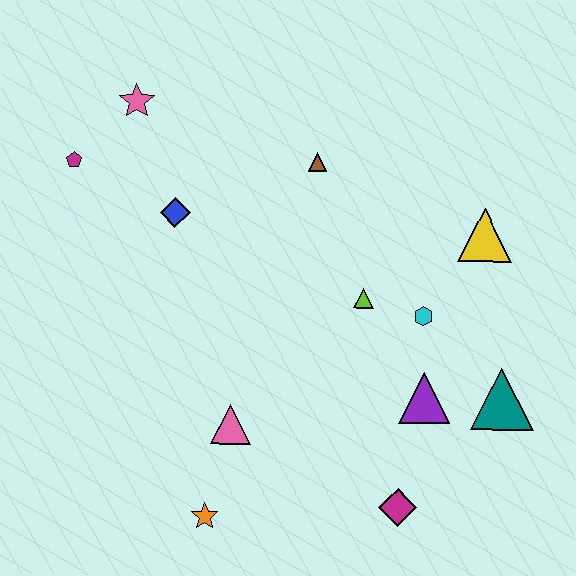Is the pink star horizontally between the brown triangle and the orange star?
No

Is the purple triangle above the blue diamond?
No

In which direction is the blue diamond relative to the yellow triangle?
The blue diamond is to the left of the yellow triangle.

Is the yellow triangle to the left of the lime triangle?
No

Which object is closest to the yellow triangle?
The cyan hexagon is closest to the yellow triangle.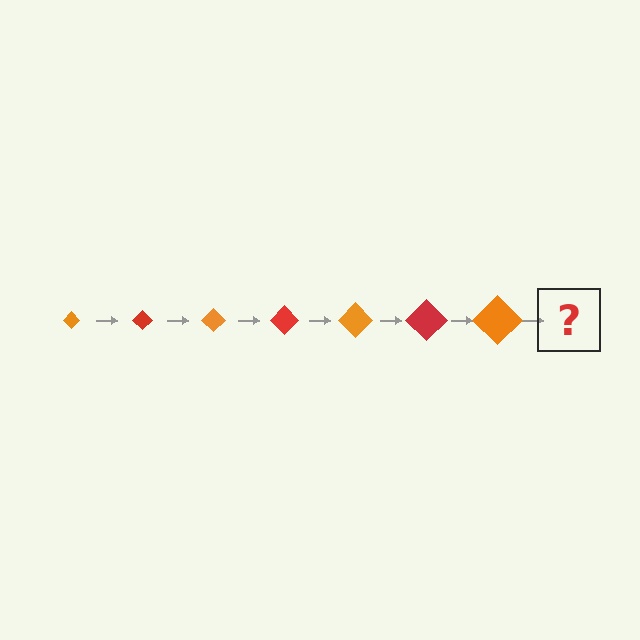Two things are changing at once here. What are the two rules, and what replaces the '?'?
The two rules are that the diamond grows larger each step and the color cycles through orange and red. The '?' should be a red diamond, larger than the previous one.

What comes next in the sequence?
The next element should be a red diamond, larger than the previous one.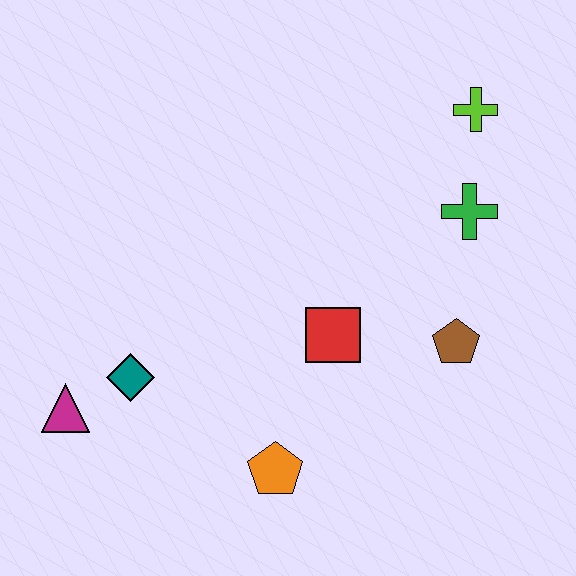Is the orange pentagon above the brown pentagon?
No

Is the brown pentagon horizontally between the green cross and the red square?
Yes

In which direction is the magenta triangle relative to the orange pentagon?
The magenta triangle is to the left of the orange pentagon.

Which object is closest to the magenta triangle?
The teal diamond is closest to the magenta triangle.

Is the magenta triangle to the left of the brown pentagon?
Yes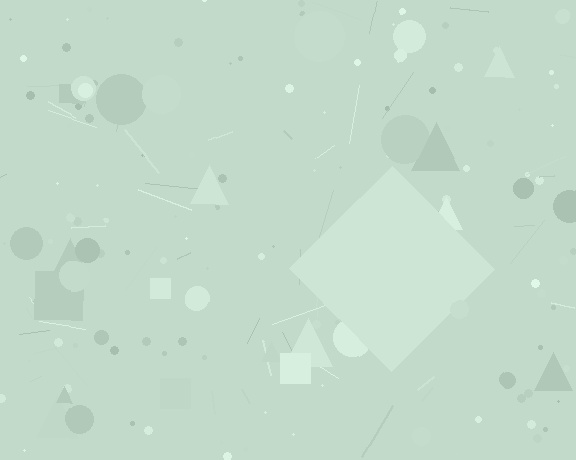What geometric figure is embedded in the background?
A diamond is embedded in the background.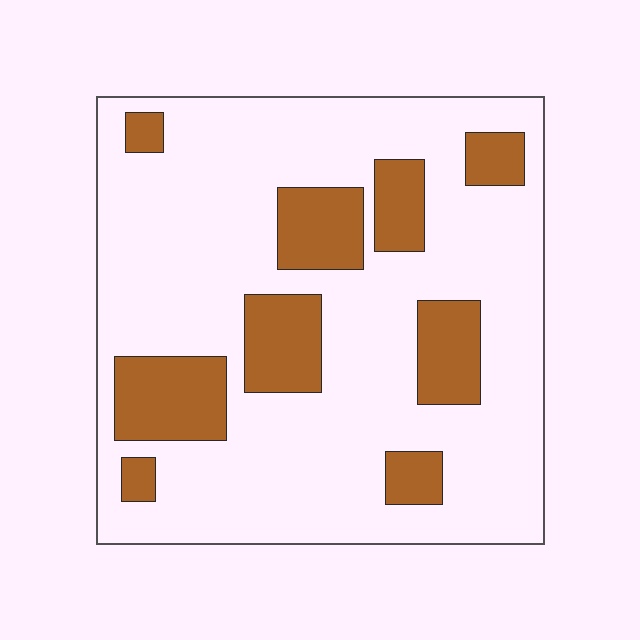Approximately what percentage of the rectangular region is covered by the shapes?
Approximately 25%.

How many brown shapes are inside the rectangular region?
9.